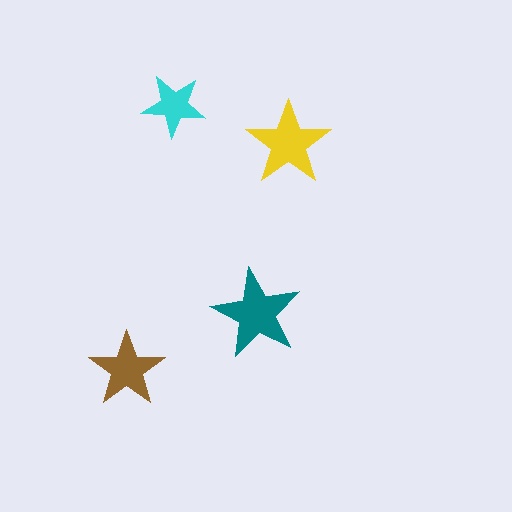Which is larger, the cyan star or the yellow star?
The yellow one.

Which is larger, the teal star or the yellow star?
The teal one.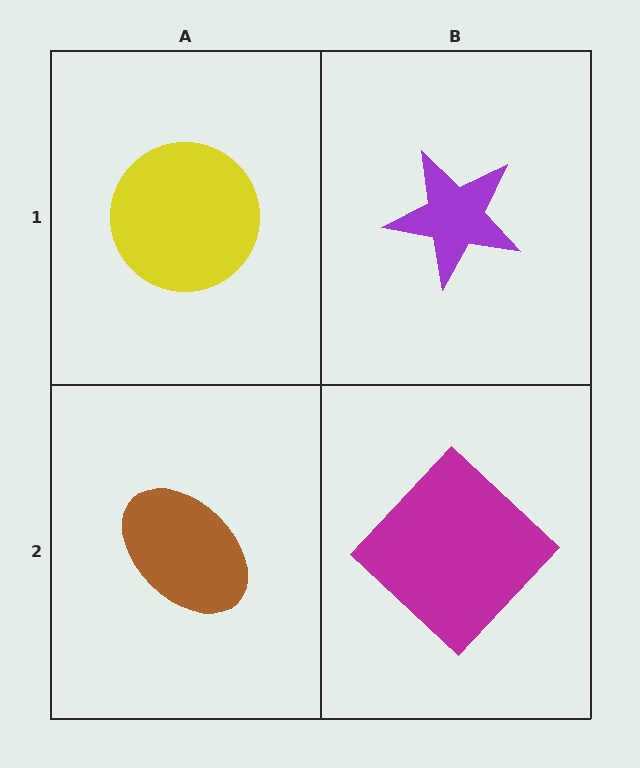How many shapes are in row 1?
2 shapes.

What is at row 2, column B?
A magenta diamond.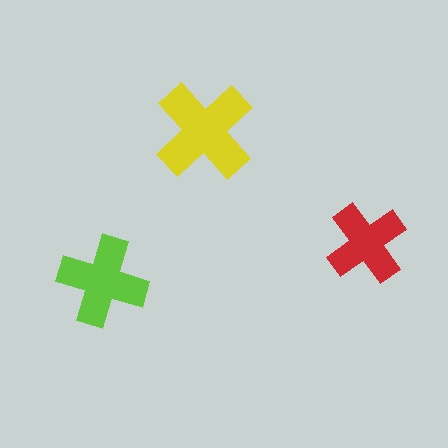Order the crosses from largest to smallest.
the yellow one, the lime one, the red one.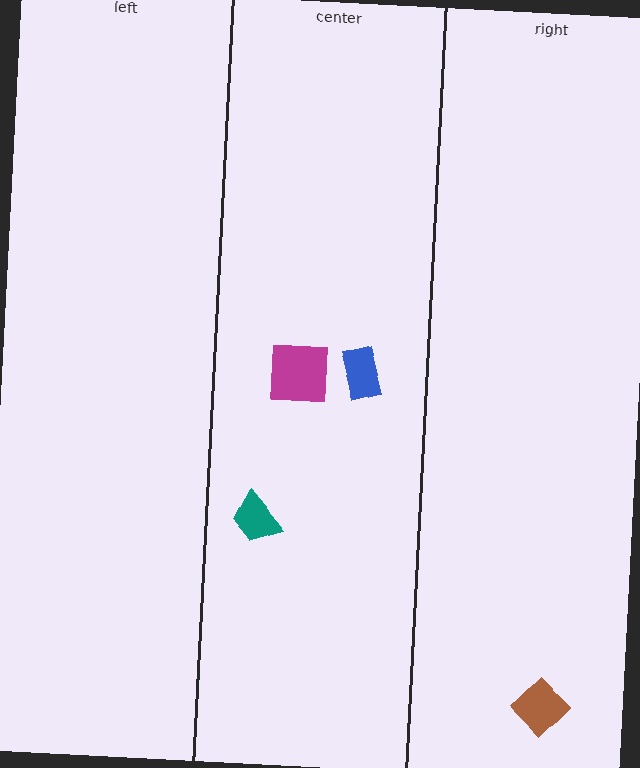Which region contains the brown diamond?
The right region.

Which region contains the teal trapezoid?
The center region.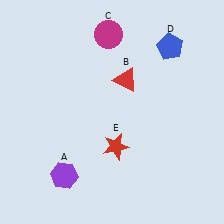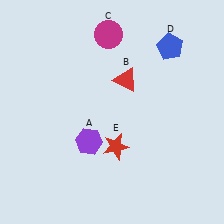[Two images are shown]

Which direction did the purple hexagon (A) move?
The purple hexagon (A) moved up.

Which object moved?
The purple hexagon (A) moved up.